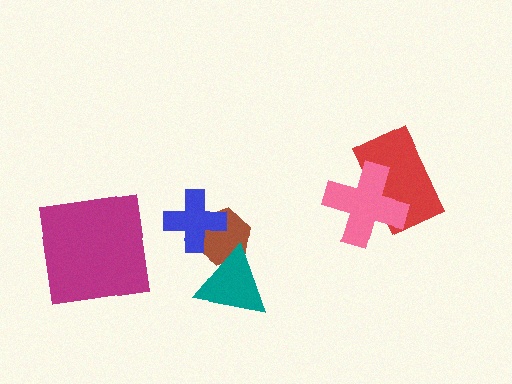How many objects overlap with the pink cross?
1 object overlaps with the pink cross.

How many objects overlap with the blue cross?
1 object overlaps with the blue cross.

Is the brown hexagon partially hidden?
Yes, it is partially covered by another shape.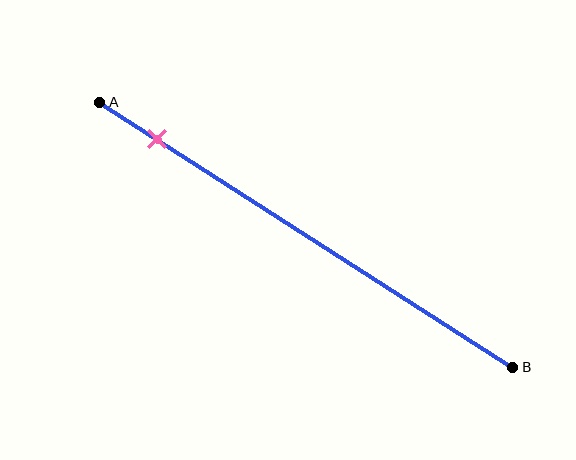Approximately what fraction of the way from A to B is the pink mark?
The pink mark is approximately 15% of the way from A to B.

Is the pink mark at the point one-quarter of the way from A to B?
No, the mark is at about 15% from A, not at the 25% one-quarter point.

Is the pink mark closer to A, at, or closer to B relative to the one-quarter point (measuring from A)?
The pink mark is closer to point A than the one-quarter point of segment AB.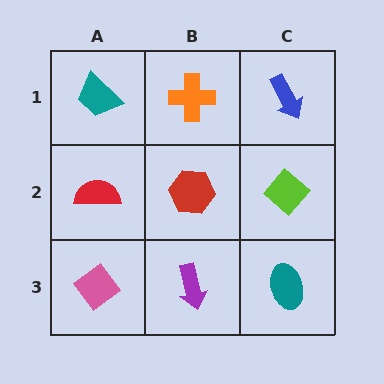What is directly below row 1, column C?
A lime diamond.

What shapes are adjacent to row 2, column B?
An orange cross (row 1, column B), a purple arrow (row 3, column B), a red semicircle (row 2, column A), a lime diamond (row 2, column C).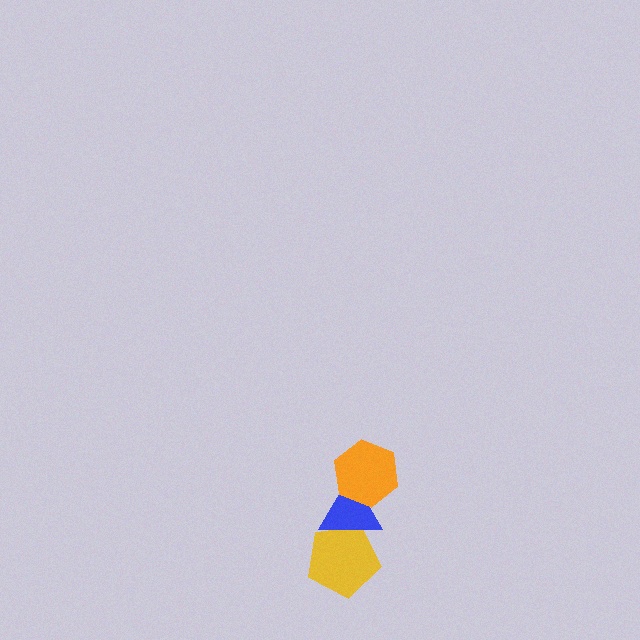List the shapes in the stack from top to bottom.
From top to bottom: the orange hexagon, the blue triangle, the yellow pentagon.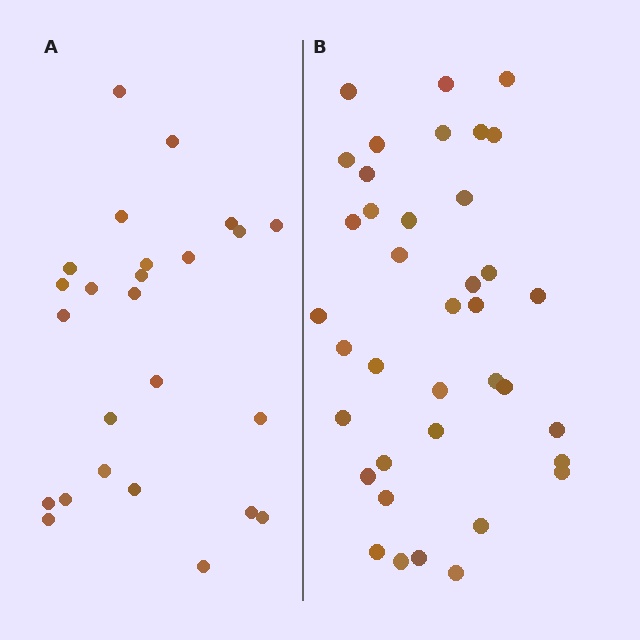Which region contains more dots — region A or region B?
Region B (the right region) has more dots.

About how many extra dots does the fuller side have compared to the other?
Region B has approximately 15 more dots than region A.